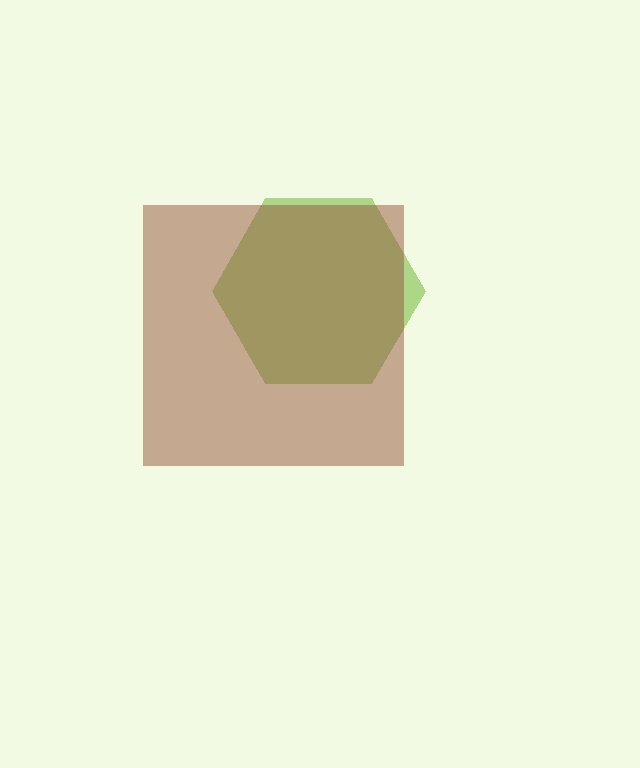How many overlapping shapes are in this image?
There are 2 overlapping shapes in the image.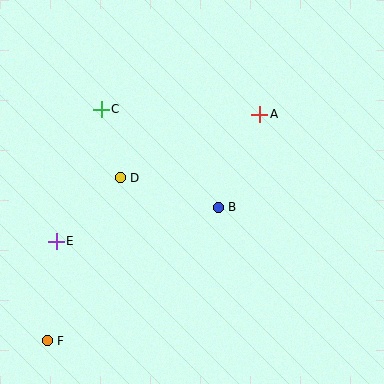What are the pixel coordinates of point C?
Point C is at (101, 109).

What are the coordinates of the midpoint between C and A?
The midpoint between C and A is at (180, 112).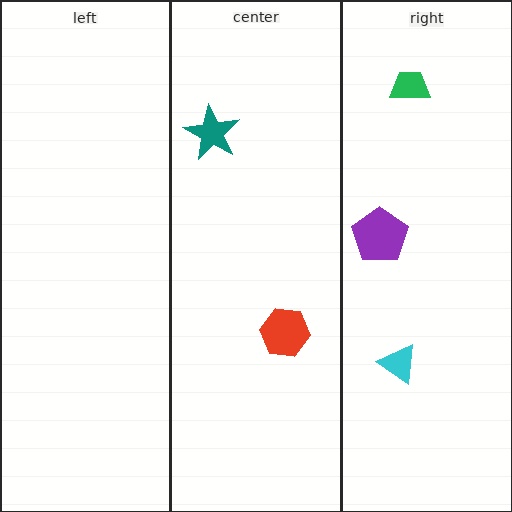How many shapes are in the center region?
2.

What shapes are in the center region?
The red hexagon, the teal star.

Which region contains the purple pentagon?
The right region.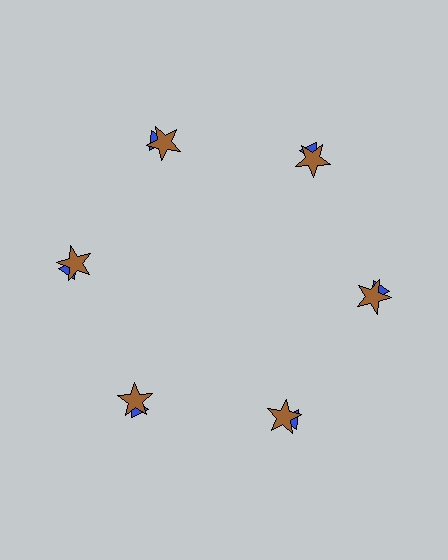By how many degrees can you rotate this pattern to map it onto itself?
The pattern maps onto itself every 60 degrees of rotation.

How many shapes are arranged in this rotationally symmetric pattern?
There are 12 shapes, arranged in 6 groups of 2.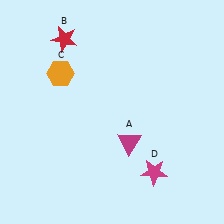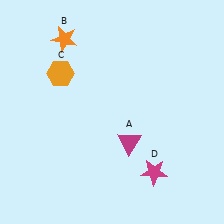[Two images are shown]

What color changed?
The star (B) changed from red in Image 1 to orange in Image 2.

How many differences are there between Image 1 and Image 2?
There is 1 difference between the two images.